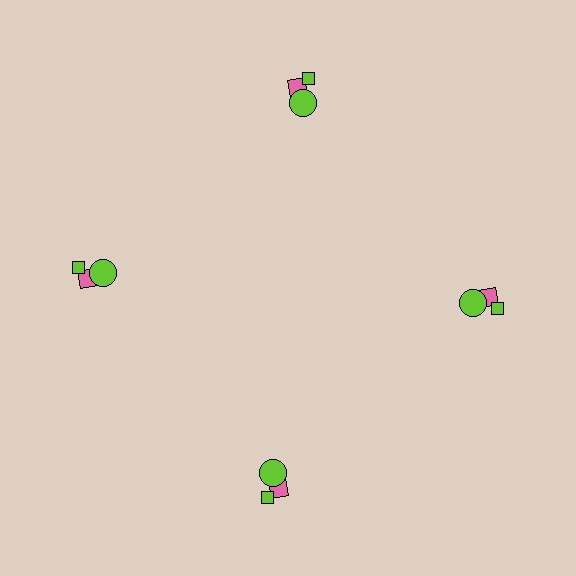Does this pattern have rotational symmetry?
Yes, this pattern has 4-fold rotational symmetry. It looks the same after rotating 90 degrees around the center.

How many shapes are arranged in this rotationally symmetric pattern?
There are 12 shapes, arranged in 4 groups of 3.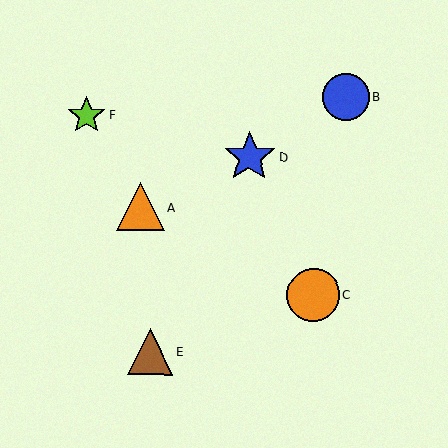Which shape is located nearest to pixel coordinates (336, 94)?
The blue circle (labeled B) at (346, 97) is nearest to that location.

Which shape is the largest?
The orange circle (labeled C) is the largest.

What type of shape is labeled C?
Shape C is an orange circle.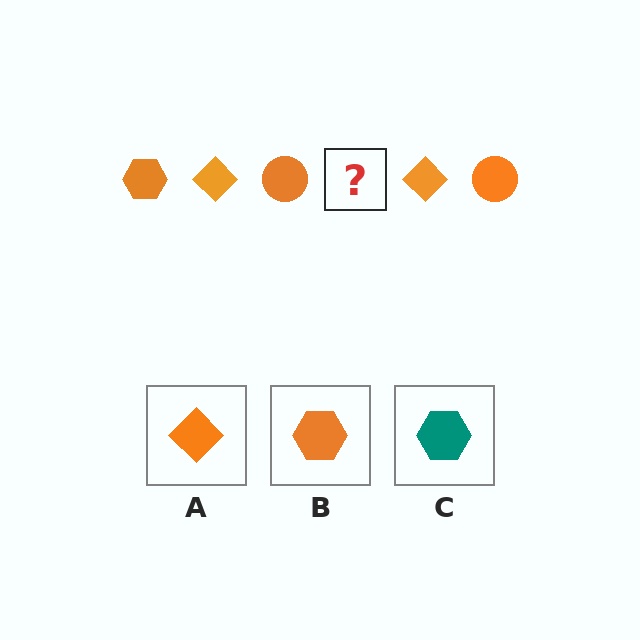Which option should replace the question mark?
Option B.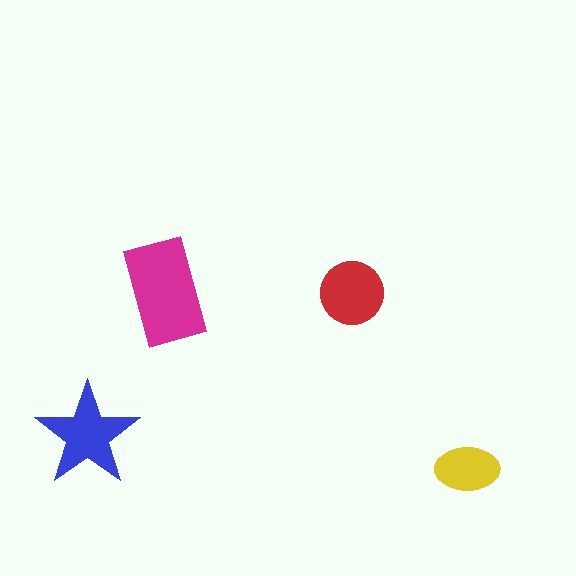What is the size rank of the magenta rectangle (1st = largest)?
1st.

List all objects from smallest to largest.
The yellow ellipse, the red circle, the blue star, the magenta rectangle.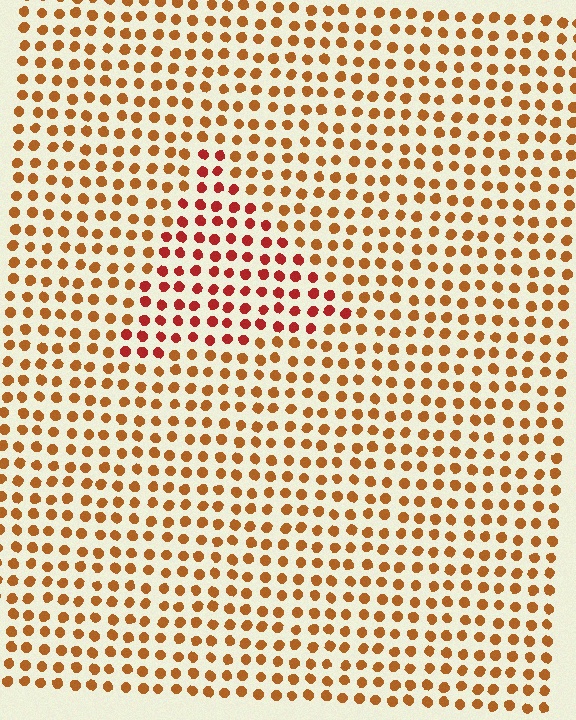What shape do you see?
I see a triangle.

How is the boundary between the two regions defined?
The boundary is defined purely by a slight shift in hue (about 28 degrees). Spacing, size, and orientation are identical on both sides.